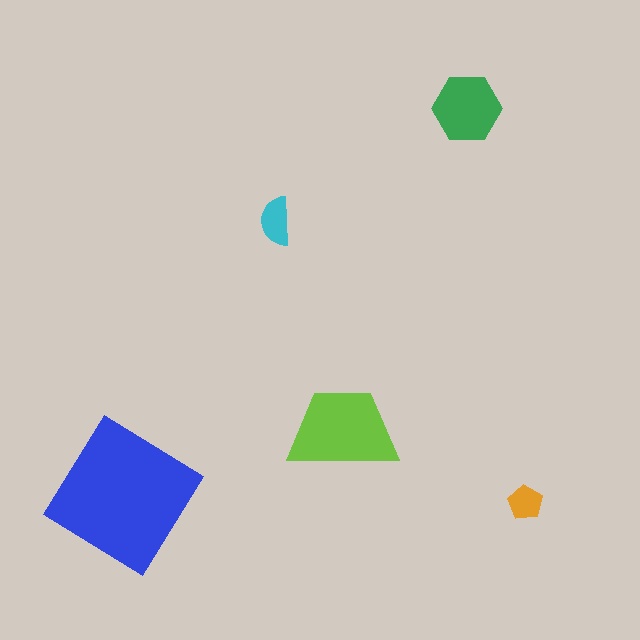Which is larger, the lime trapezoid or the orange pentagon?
The lime trapezoid.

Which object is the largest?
The blue diamond.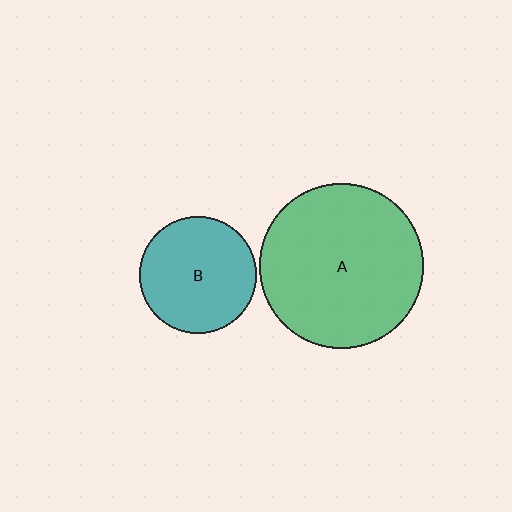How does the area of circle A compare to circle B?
Approximately 2.0 times.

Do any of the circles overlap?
No, none of the circles overlap.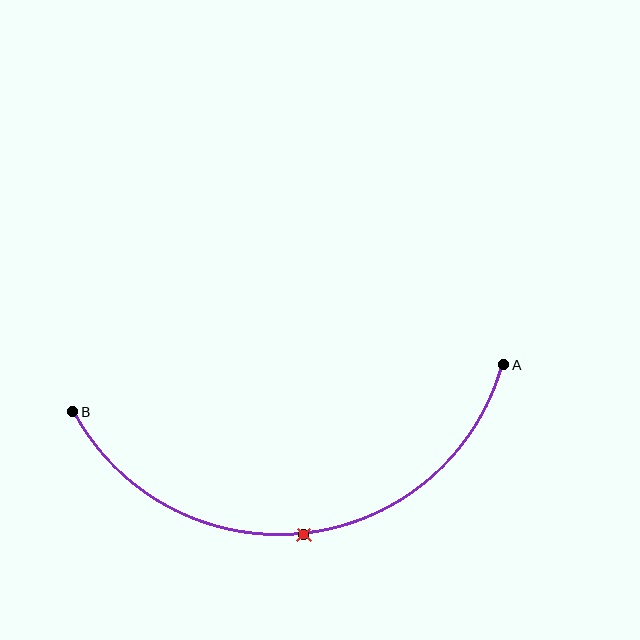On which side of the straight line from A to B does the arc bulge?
The arc bulges below the straight line connecting A and B.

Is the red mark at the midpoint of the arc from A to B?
Yes. The red mark lies on the arc at equal arc-length from both A and B — it is the arc midpoint.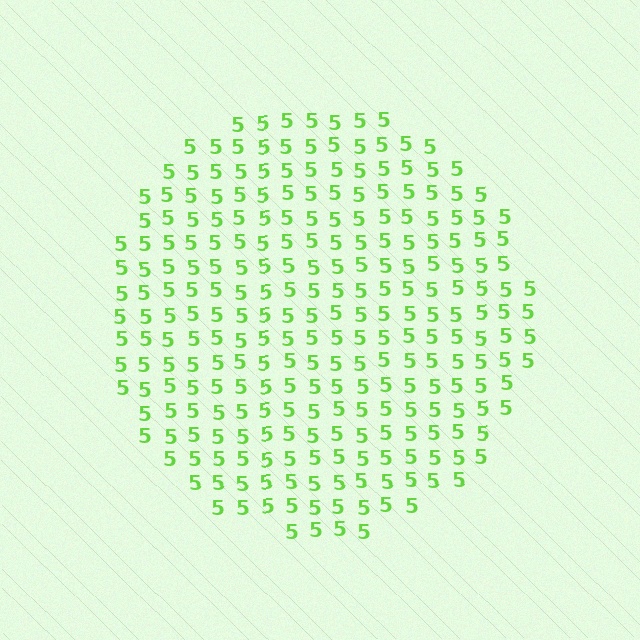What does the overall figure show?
The overall figure shows a circle.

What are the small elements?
The small elements are digit 5's.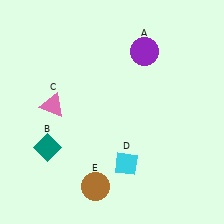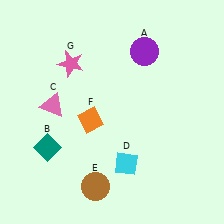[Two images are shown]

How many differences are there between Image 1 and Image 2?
There are 2 differences between the two images.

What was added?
An orange diamond (F), a pink star (G) were added in Image 2.